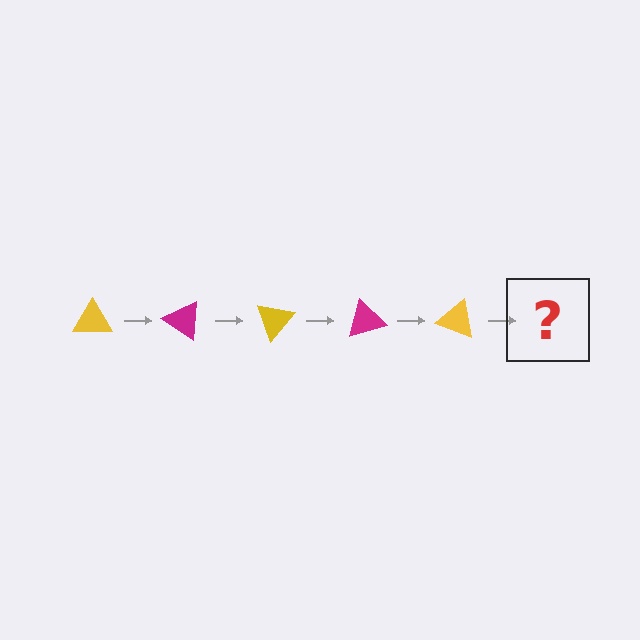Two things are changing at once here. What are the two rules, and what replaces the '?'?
The two rules are that it rotates 35 degrees each step and the color cycles through yellow and magenta. The '?' should be a magenta triangle, rotated 175 degrees from the start.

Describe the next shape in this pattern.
It should be a magenta triangle, rotated 175 degrees from the start.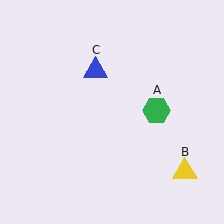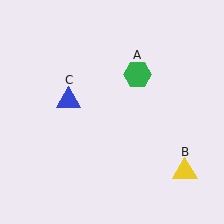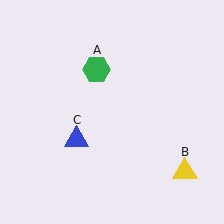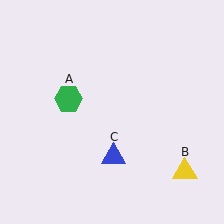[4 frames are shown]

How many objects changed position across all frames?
2 objects changed position: green hexagon (object A), blue triangle (object C).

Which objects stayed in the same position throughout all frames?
Yellow triangle (object B) remained stationary.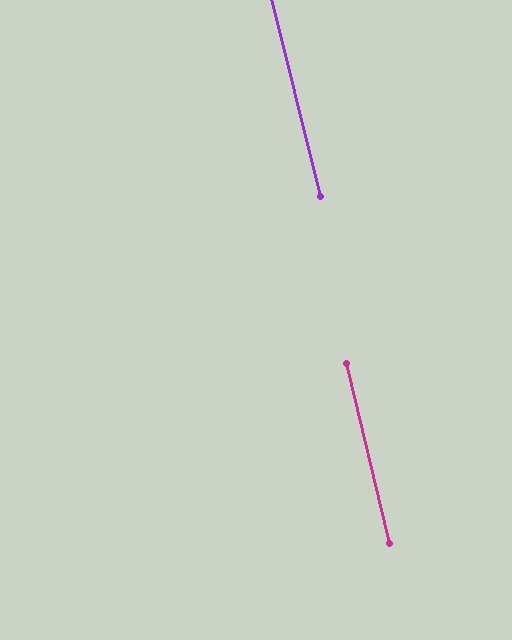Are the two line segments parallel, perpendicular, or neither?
Parallel — their directions differ by only 0.2°.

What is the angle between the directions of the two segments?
Approximately 0 degrees.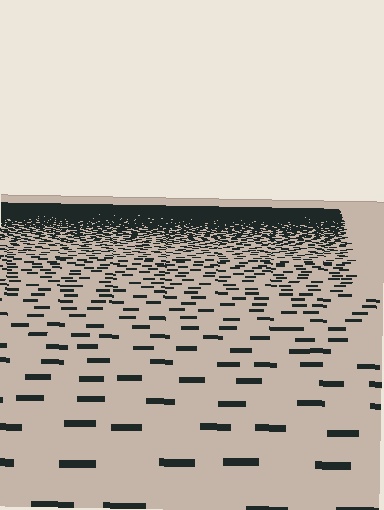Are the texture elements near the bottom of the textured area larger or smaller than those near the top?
Larger. Near the bottom, elements are closer to the viewer and appear at a bigger on-screen size.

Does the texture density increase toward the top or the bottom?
Density increases toward the top.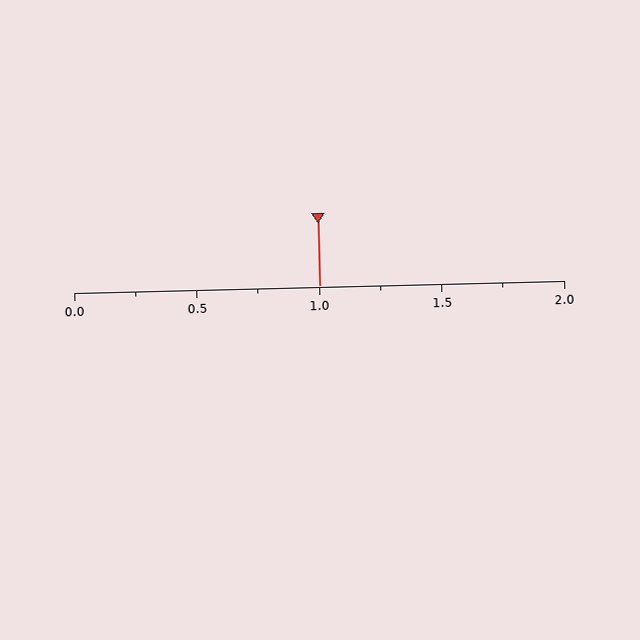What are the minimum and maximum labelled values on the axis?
The axis runs from 0.0 to 2.0.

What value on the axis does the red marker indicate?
The marker indicates approximately 1.